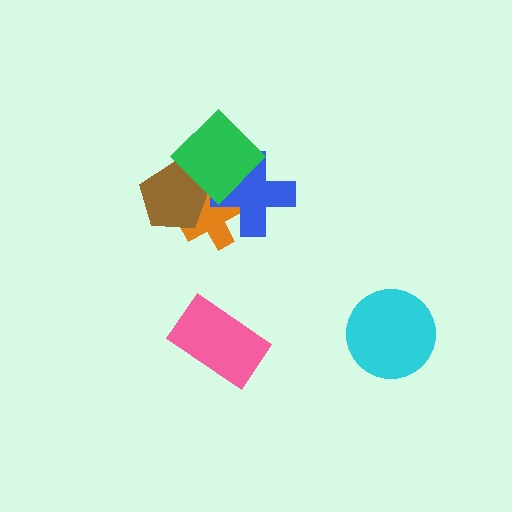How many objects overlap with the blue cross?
2 objects overlap with the blue cross.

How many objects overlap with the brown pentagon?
2 objects overlap with the brown pentagon.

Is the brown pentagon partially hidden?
Yes, it is partially covered by another shape.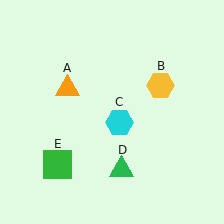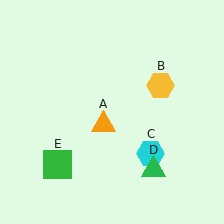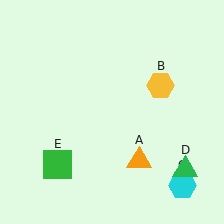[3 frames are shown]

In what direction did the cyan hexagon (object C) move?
The cyan hexagon (object C) moved down and to the right.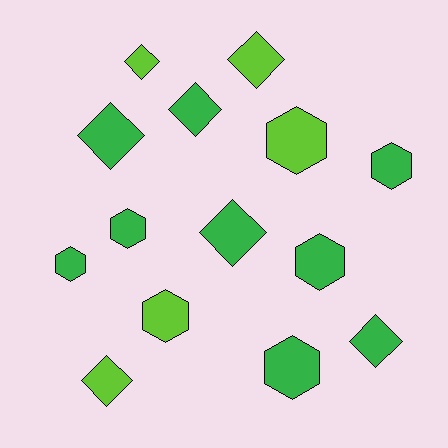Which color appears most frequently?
Green, with 9 objects.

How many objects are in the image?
There are 14 objects.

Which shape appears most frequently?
Diamond, with 7 objects.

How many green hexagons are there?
There are 5 green hexagons.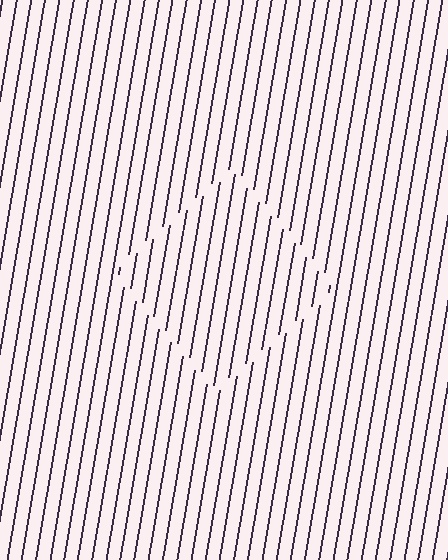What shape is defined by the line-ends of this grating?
An illusory square. The interior of the shape contains the same grating, shifted by half a period — the contour is defined by the phase discontinuity where line-ends from the inner and outer gratings abut.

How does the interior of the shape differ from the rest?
The interior of the shape contains the same grating, shifted by half a period — the contour is defined by the phase discontinuity where line-ends from the inner and outer gratings abut.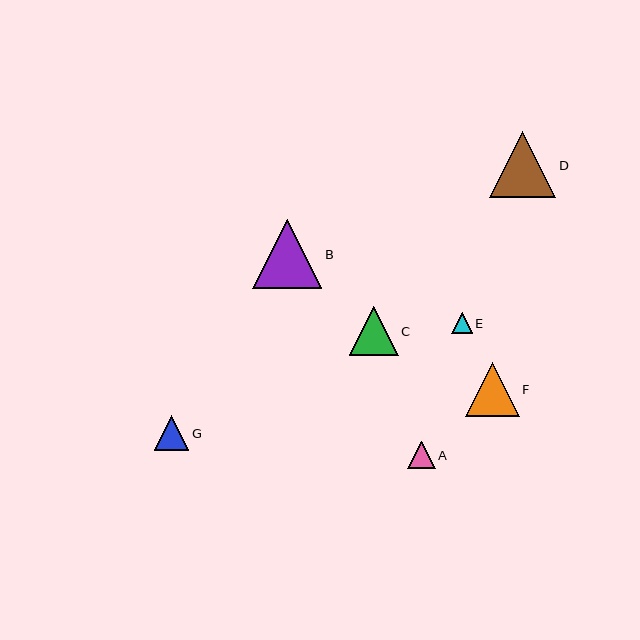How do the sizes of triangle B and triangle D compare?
Triangle B and triangle D are approximately the same size.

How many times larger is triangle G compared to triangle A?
Triangle G is approximately 1.2 times the size of triangle A.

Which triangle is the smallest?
Triangle E is the smallest with a size of approximately 21 pixels.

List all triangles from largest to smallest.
From largest to smallest: B, D, F, C, G, A, E.